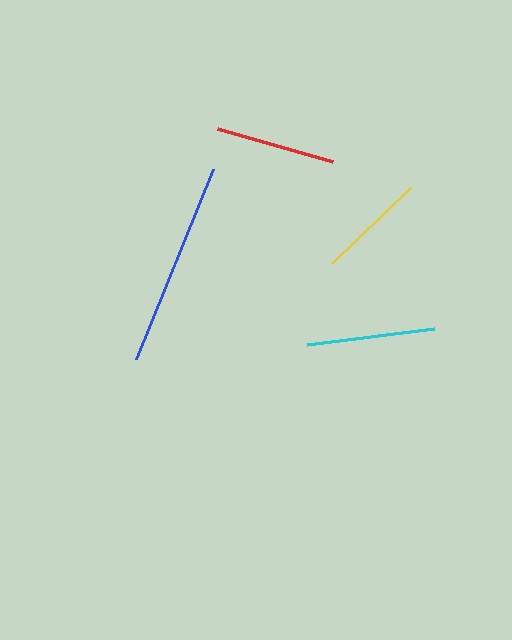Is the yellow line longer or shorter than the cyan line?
The cyan line is longer than the yellow line.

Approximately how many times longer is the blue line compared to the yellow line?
The blue line is approximately 1.9 times the length of the yellow line.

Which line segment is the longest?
The blue line is the longest at approximately 205 pixels.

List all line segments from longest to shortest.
From longest to shortest: blue, cyan, red, yellow.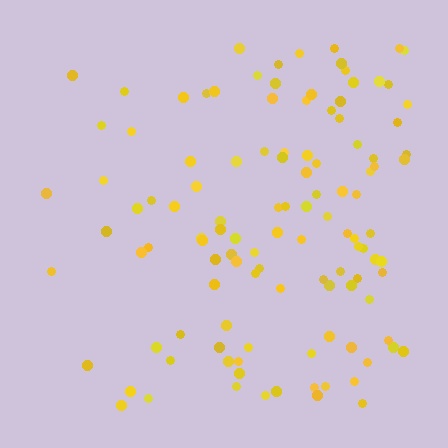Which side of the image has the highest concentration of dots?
The right.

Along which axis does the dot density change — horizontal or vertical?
Horizontal.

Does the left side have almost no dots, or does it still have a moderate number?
Still a moderate number, just noticeably fewer than the right.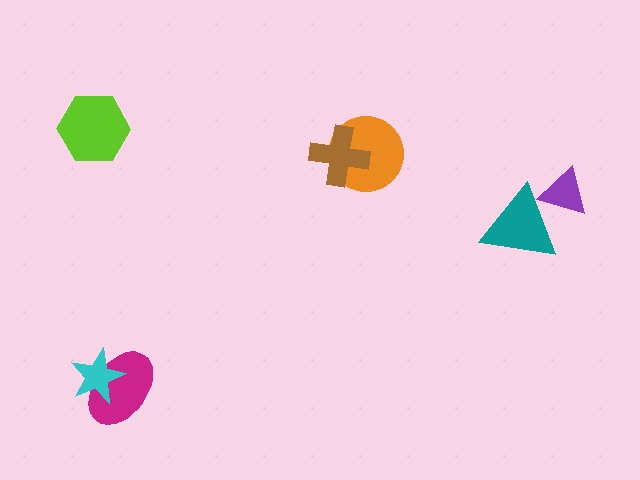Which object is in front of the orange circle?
The brown cross is in front of the orange circle.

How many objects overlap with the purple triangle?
1 object overlaps with the purple triangle.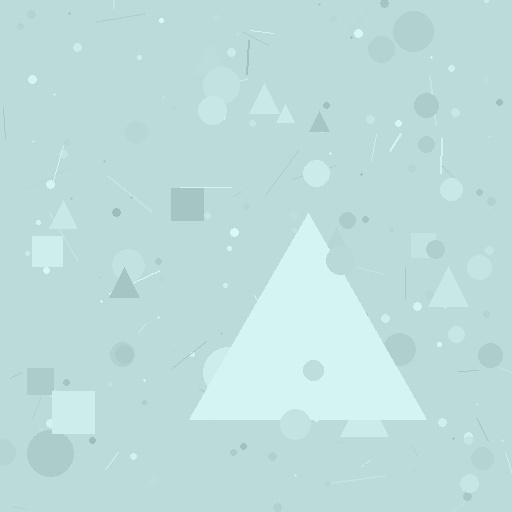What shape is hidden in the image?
A triangle is hidden in the image.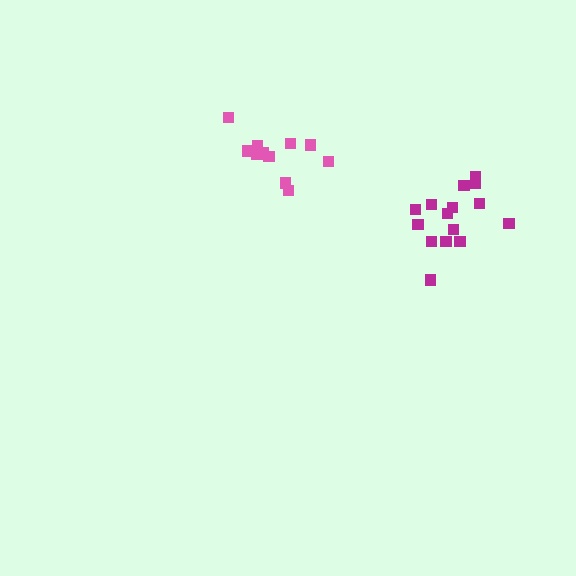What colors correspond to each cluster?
The clusters are colored: magenta, pink.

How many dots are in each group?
Group 1: 15 dots, Group 2: 11 dots (26 total).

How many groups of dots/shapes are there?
There are 2 groups.